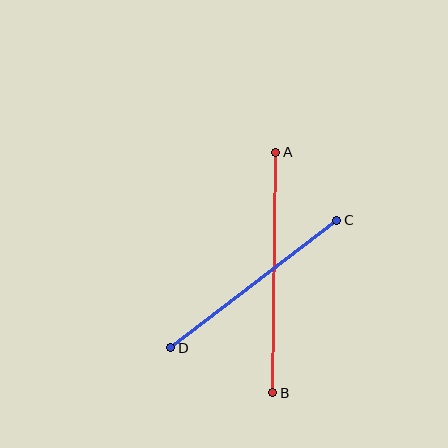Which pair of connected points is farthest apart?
Points A and B are farthest apart.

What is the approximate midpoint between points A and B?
The midpoint is at approximately (274, 272) pixels.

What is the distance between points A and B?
The distance is approximately 241 pixels.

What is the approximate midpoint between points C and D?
The midpoint is at approximately (254, 284) pixels.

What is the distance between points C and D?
The distance is approximately 209 pixels.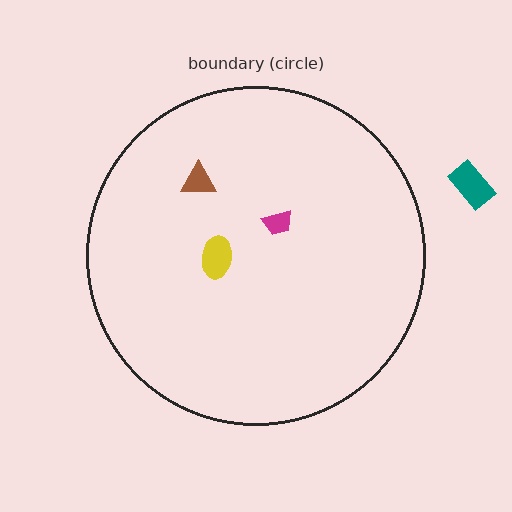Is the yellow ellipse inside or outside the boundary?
Inside.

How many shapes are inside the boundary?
3 inside, 1 outside.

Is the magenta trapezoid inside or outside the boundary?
Inside.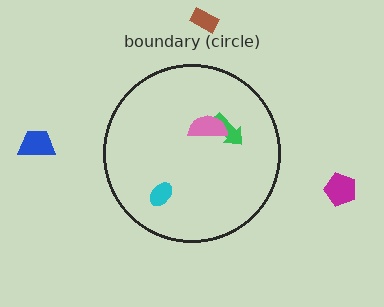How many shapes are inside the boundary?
3 inside, 3 outside.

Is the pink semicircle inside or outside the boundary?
Inside.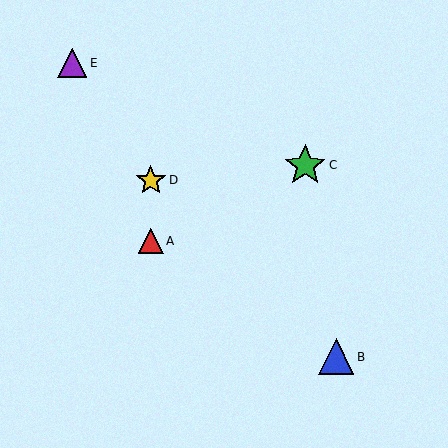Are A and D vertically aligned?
Yes, both are at x≈151.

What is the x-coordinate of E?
Object E is at x≈72.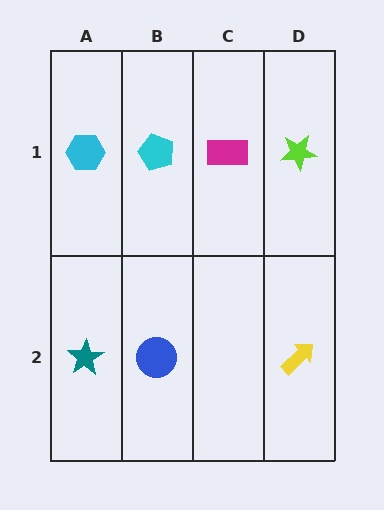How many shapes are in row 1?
4 shapes.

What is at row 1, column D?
A lime star.